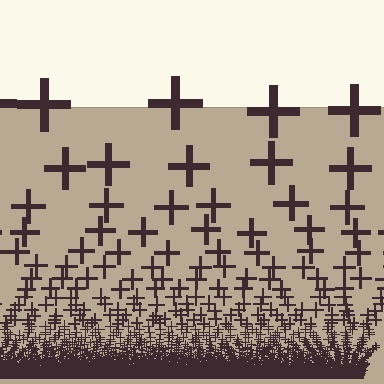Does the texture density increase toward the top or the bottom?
Density increases toward the bottom.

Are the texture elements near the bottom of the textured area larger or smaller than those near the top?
Smaller. The gradient is inverted — elements near the bottom are smaller and denser.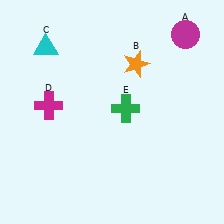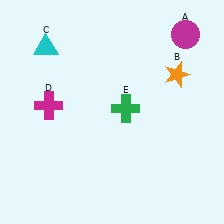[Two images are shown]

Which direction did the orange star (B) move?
The orange star (B) moved right.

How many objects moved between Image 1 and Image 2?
1 object moved between the two images.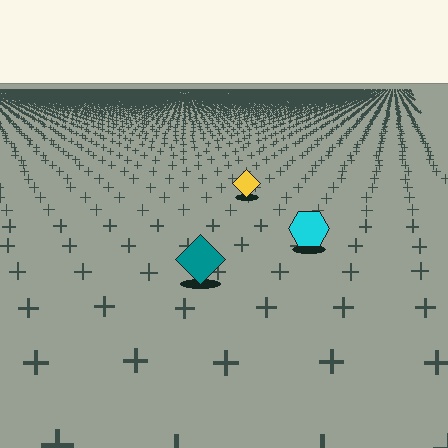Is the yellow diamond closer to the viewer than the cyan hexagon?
No. The cyan hexagon is closer — you can tell from the texture gradient: the ground texture is coarser near it.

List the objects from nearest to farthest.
From nearest to farthest: the teal diamond, the cyan hexagon, the yellow diamond.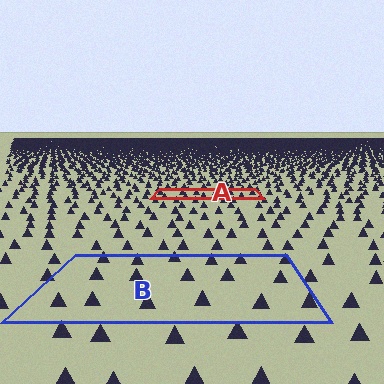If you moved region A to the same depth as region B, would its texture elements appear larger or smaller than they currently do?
They would appear larger. At a closer depth, the same texture elements are projected at a bigger on-screen size.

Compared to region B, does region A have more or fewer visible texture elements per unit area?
Region A has more texture elements per unit area — they are packed more densely because it is farther away.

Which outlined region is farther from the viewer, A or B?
Region A is farther from the viewer — the texture elements inside it appear smaller and more densely packed.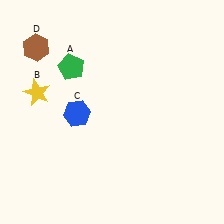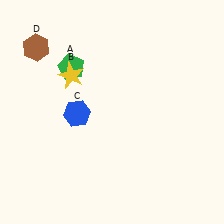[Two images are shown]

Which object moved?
The yellow star (B) moved right.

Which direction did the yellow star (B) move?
The yellow star (B) moved right.